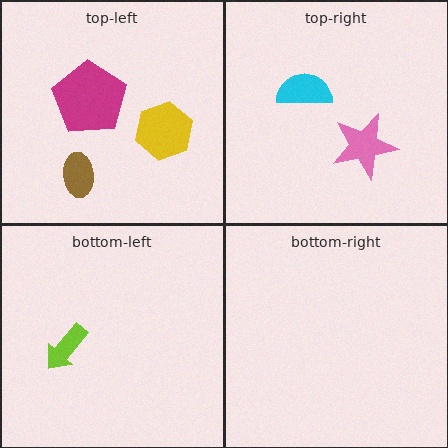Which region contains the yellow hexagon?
The top-left region.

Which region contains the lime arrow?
The bottom-left region.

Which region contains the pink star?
The top-right region.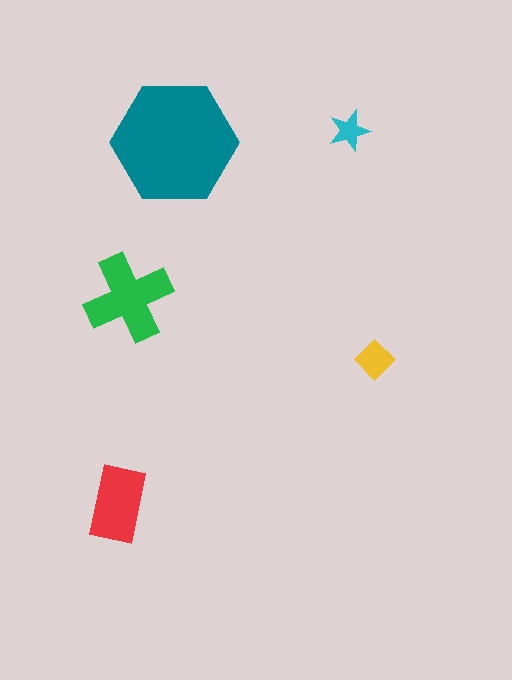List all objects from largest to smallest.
The teal hexagon, the green cross, the red rectangle, the yellow diamond, the cyan star.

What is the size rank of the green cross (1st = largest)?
2nd.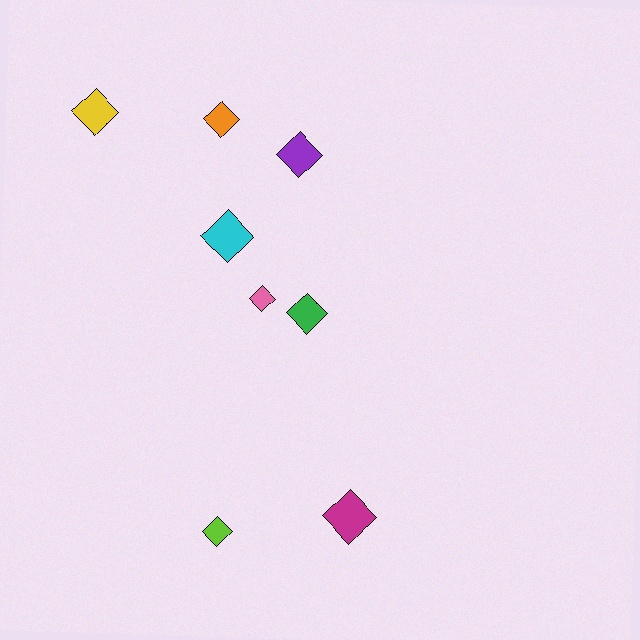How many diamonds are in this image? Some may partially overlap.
There are 8 diamonds.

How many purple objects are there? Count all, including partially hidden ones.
There is 1 purple object.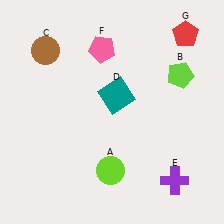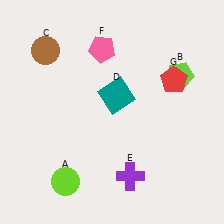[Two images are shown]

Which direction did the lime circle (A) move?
The lime circle (A) moved left.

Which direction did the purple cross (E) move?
The purple cross (E) moved left.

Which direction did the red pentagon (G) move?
The red pentagon (G) moved down.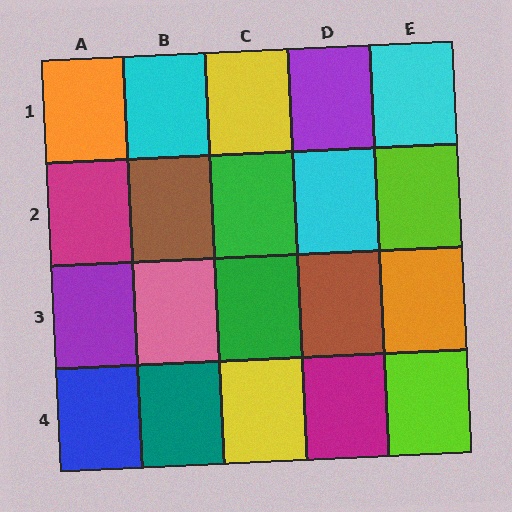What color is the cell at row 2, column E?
Lime.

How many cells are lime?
2 cells are lime.